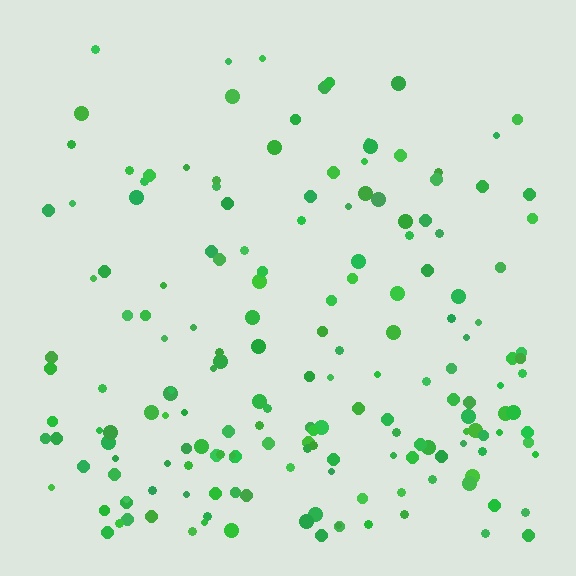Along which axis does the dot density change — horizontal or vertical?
Vertical.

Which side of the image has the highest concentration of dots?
The bottom.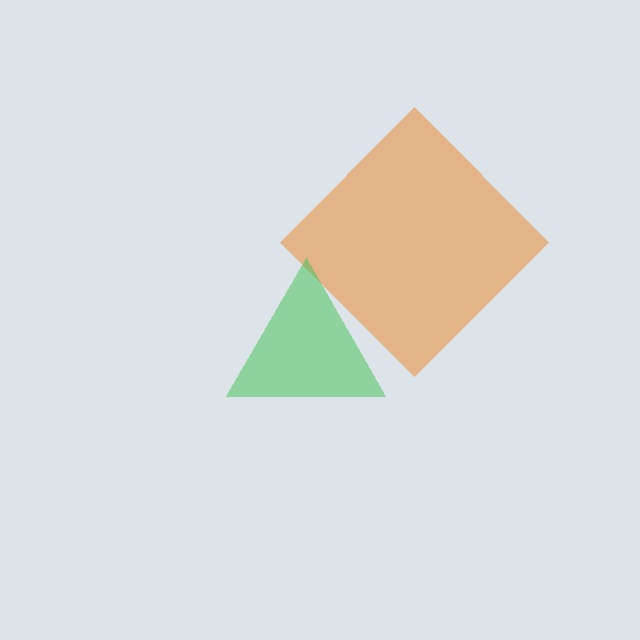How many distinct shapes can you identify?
There are 2 distinct shapes: an orange diamond, a green triangle.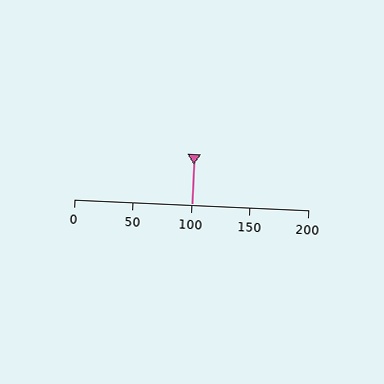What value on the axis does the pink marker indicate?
The marker indicates approximately 100.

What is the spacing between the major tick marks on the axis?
The major ticks are spaced 50 apart.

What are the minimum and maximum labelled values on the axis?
The axis runs from 0 to 200.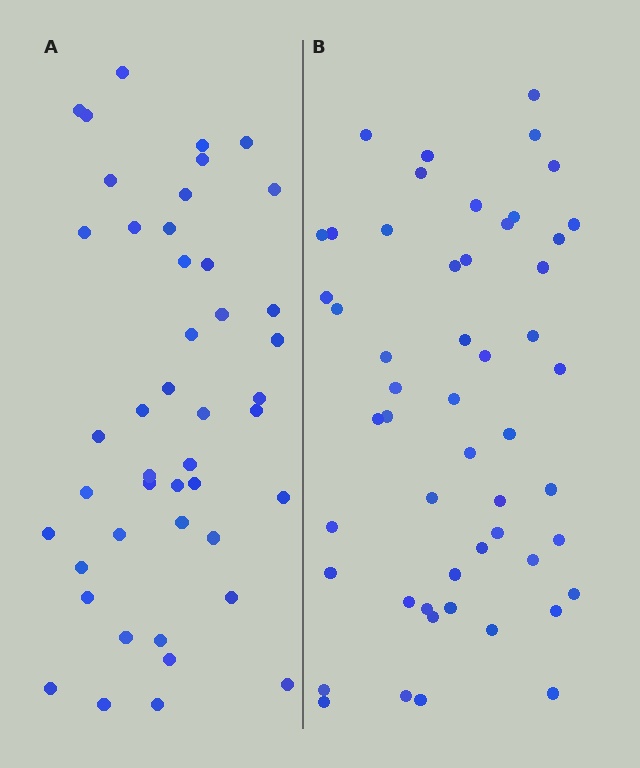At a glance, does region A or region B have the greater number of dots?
Region B (the right region) has more dots.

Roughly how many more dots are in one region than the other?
Region B has roughly 8 or so more dots than region A.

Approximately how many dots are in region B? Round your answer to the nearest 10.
About 50 dots. (The exact count is 52, which rounds to 50.)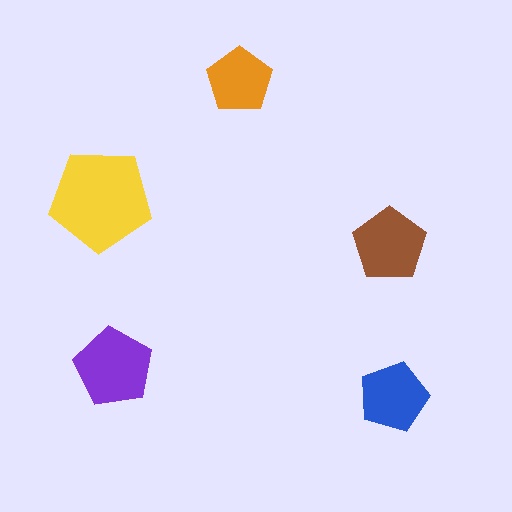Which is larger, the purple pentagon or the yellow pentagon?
The yellow one.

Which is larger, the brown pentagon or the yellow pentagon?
The yellow one.